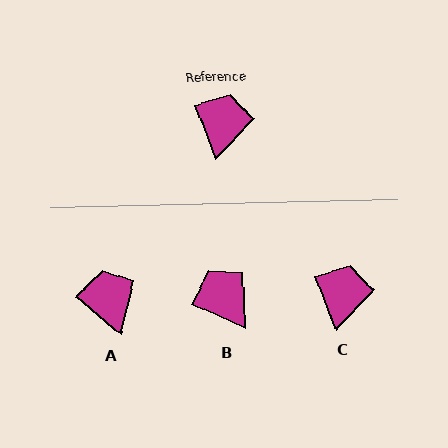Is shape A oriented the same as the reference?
No, it is off by about 28 degrees.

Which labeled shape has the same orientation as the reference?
C.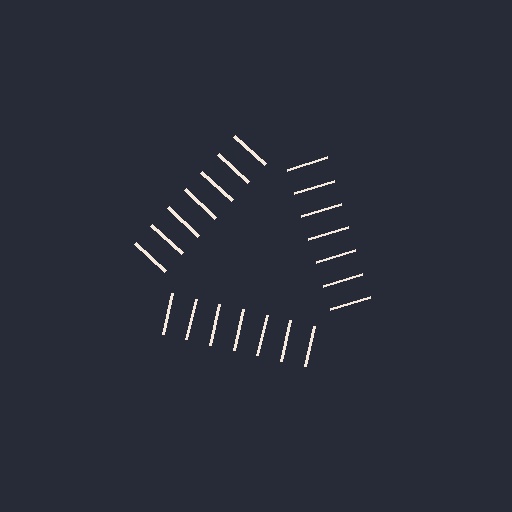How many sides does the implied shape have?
3 sides — the line-ends trace a triangle.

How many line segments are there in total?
21 — 7 along each of the 3 edges.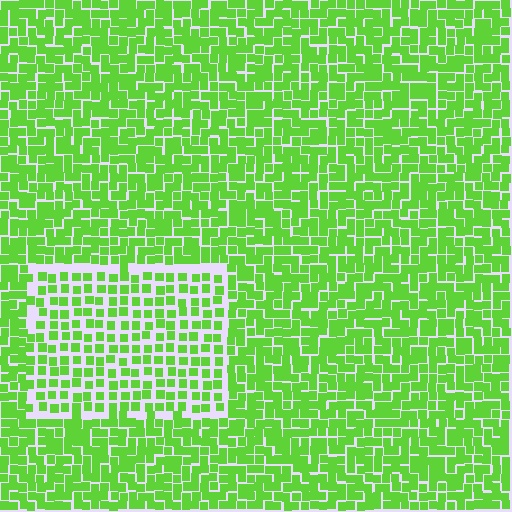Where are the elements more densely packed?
The elements are more densely packed outside the rectangle boundary.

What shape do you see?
I see a rectangle.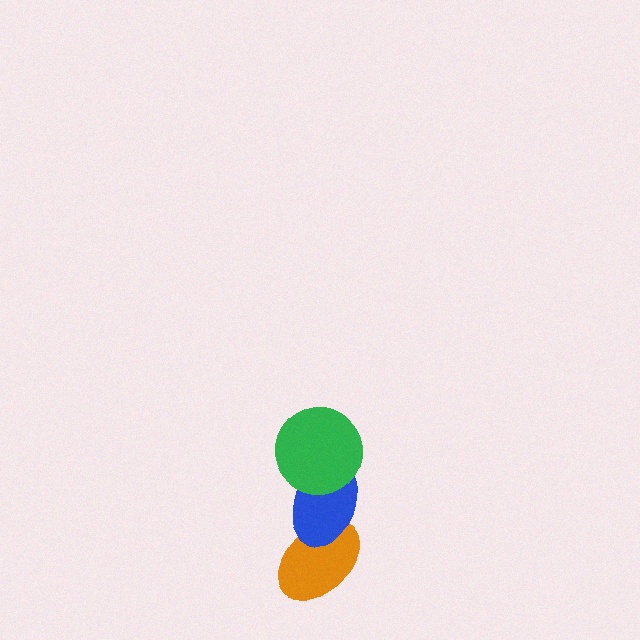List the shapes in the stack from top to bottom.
From top to bottom: the green circle, the blue ellipse, the orange ellipse.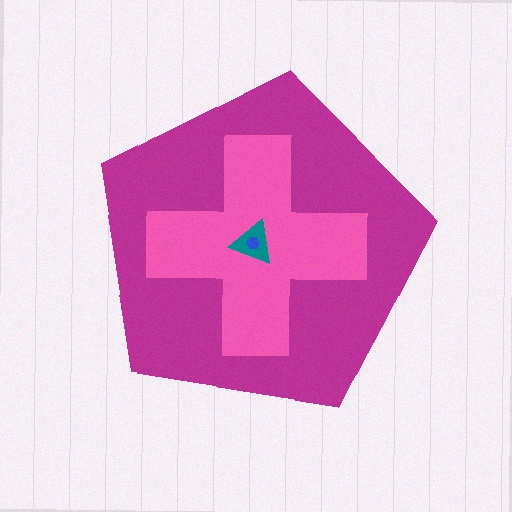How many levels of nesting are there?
4.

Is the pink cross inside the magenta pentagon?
Yes.